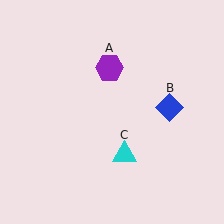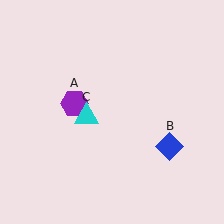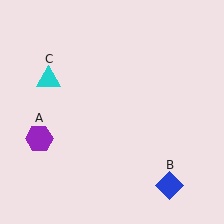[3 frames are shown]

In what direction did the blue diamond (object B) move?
The blue diamond (object B) moved down.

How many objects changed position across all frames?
3 objects changed position: purple hexagon (object A), blue diamond (object B), cyan triangle (object C).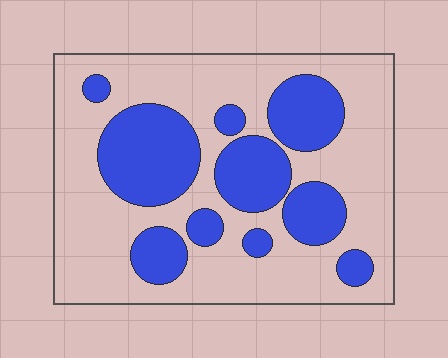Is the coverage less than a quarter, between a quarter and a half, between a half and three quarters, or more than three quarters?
Between a quarter and a half.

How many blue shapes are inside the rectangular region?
10.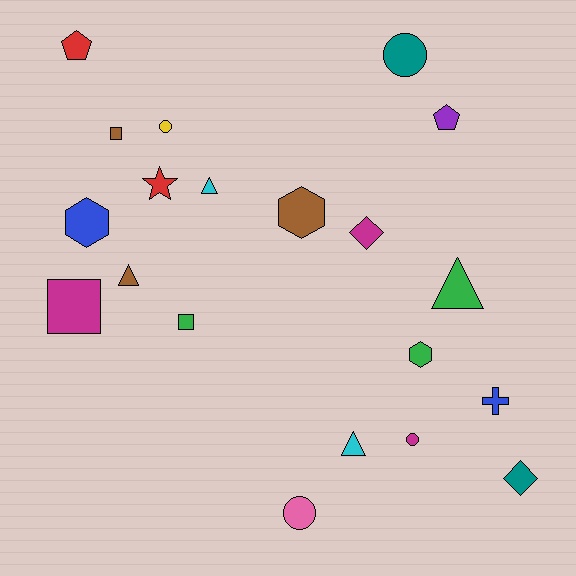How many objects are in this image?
There are 20 objects.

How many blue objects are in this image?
There are 2 blue objects.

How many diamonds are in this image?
There are 2 diamonds.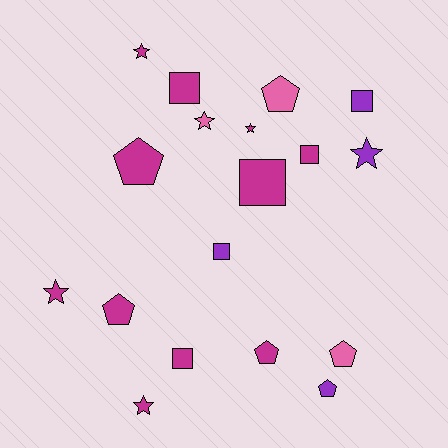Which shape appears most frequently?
Square, with 6 objects.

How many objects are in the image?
There are 18 objects.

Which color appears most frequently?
Magenta, with 11 objects.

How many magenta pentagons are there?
There are 3 magenta pentagons.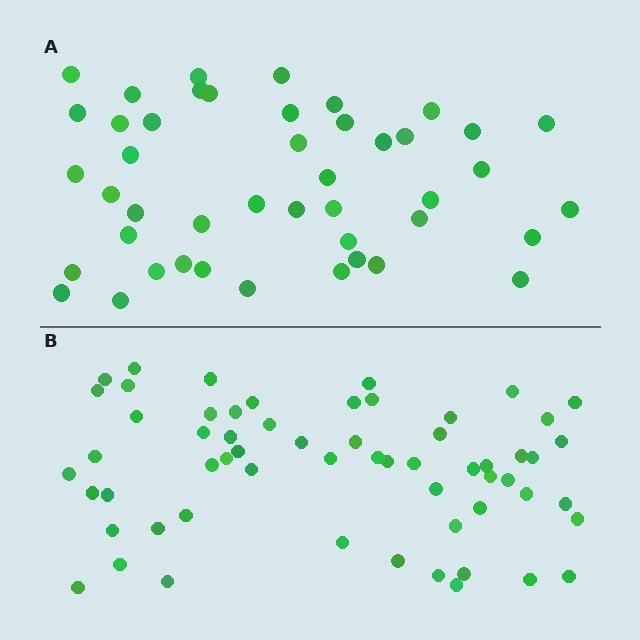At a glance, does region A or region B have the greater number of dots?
Region B (the bottom region) has more dots.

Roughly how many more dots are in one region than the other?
Region B has approximately 15 more dots than region A.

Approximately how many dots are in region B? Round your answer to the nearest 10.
About 60 dots.